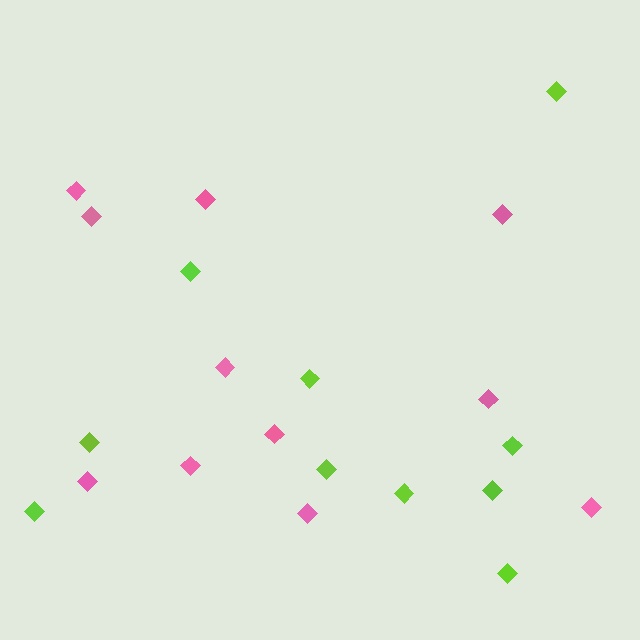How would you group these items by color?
There are 2 groups: one group of pink diamonds (11) and one group of lime diamonds (10).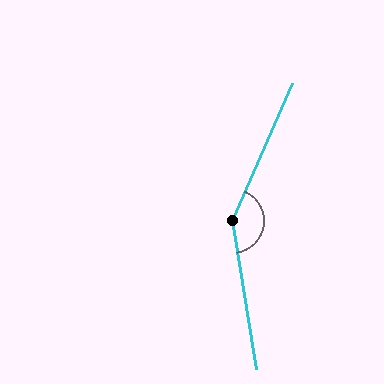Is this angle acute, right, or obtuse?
It is obtuse.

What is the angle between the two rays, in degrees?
Approximately 147 degrees.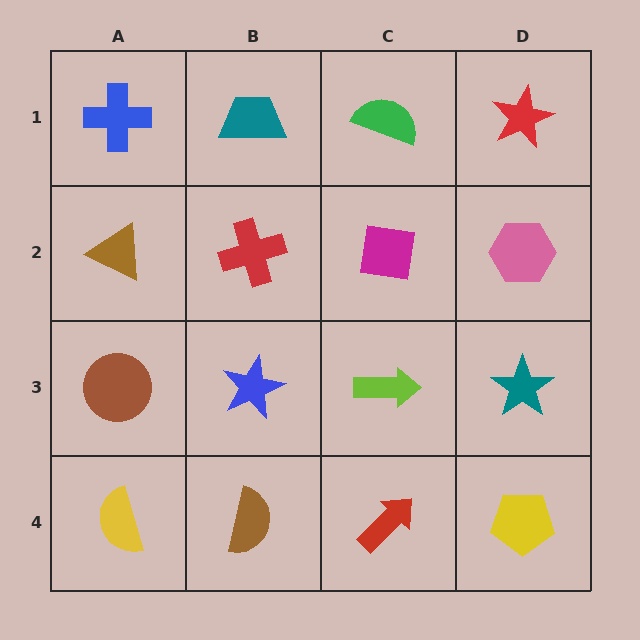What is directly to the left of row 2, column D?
A magenta square.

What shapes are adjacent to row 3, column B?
A red cross (row 2, column B), a brown semicircle (row 4, column B), a brown circle (row 3, column A), a lime arrow (row 3, column C).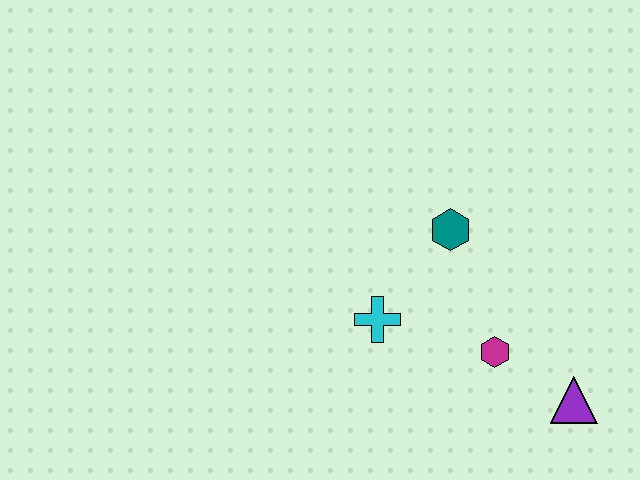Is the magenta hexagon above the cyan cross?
No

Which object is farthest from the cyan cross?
The purple triangle is farthest from the cyan cross.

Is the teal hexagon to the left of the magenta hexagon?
Yes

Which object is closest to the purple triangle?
The magenta hexagon is closest to the purple triangle.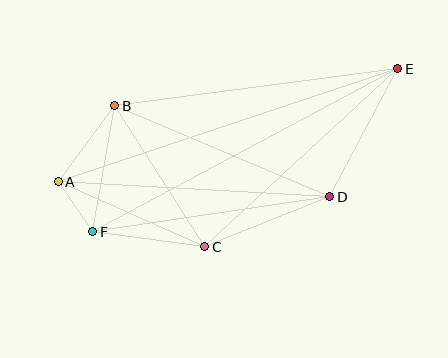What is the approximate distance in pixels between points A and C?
The distance between A and C is approximately 160 pixels.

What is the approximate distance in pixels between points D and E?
The distance between D and E is approximately 144 pixels.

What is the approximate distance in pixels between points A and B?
The distance between A and B is approximately 94 pixels.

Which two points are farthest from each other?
Points A and E are farthest from each other.